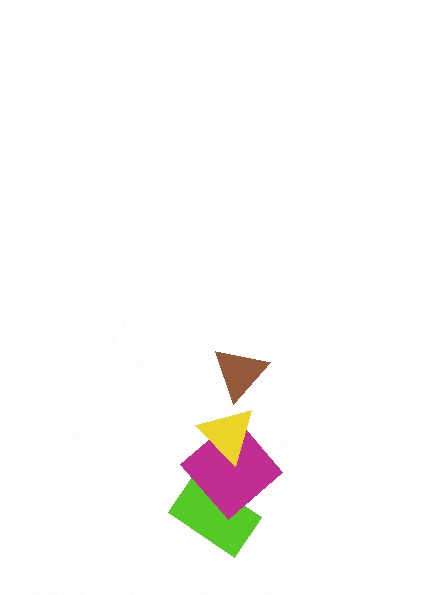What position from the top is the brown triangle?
The brown triangle is 1st from the top.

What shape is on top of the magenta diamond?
The yellow triangle is on top of the magenta diamond.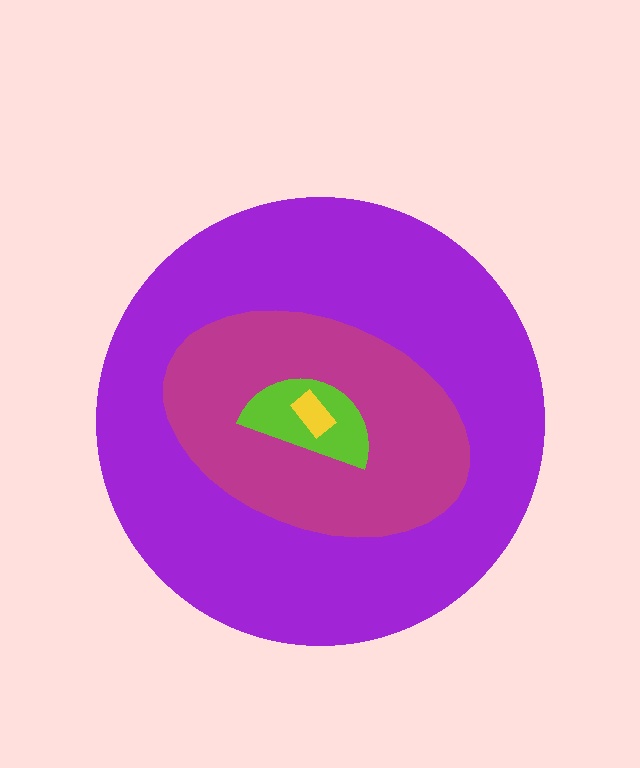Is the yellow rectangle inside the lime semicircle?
Yes.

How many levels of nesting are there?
4.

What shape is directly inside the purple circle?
The magenta ellipse.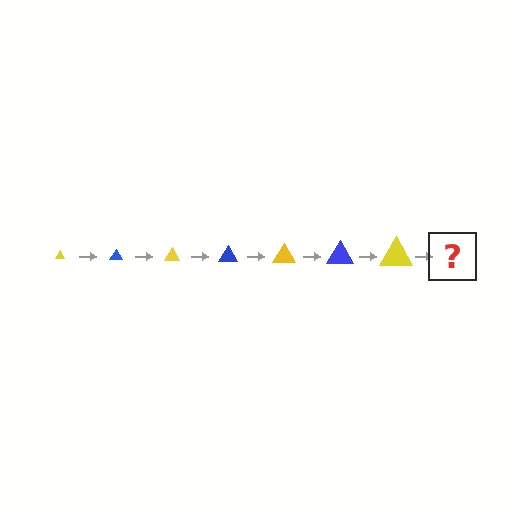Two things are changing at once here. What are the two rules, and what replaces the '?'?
The two rules are that the triangle grows larger each step and the color cycles through yellow and blue. The '?' should be a blue triangle, larger than the previous one.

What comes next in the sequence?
The next element should be a blue triangle, larger than the previous one.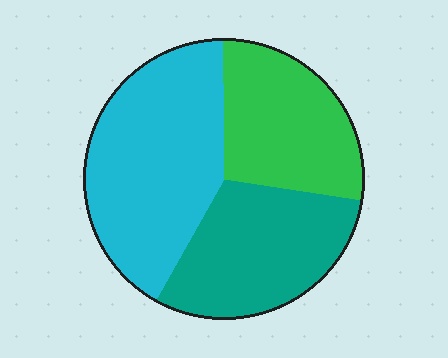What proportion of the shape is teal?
Teal takes up between a quarter and a half of the shape.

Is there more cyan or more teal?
Cyan.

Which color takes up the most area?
Cyan, at roughly 40%.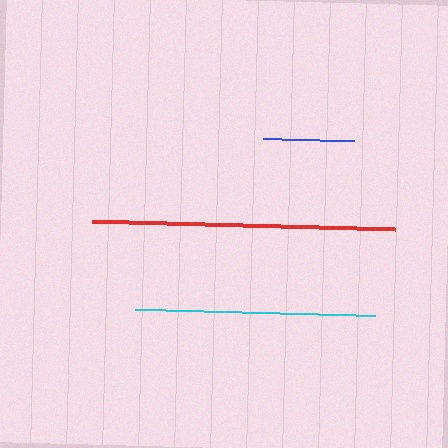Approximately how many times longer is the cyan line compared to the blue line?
The cyan line is approximately 2.6 times the length of the blue line.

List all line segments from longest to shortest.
From longest to shortest: red, cyan, blue.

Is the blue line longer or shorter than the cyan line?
The cyan line is longer than the blue line.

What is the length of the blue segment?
The blue segment is approximately 91 pixels long.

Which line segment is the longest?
The red line is the longest at approximately 303 pixels.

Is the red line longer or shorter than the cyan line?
The red line is longer than the cyan line.